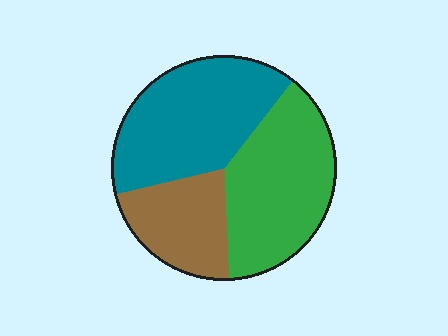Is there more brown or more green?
Green.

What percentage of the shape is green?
Green takes up about three eighths (3/8) of the shape.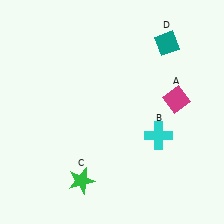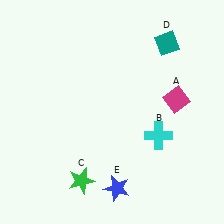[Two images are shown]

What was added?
A blue star (E) was added in Image 2.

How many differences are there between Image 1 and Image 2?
There is 1 difference between the two images.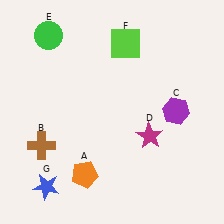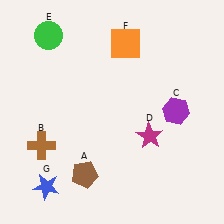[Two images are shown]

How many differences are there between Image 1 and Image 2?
There are 2 differences between the two images.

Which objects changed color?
A changed from orange to brown. F changed from lime to orange.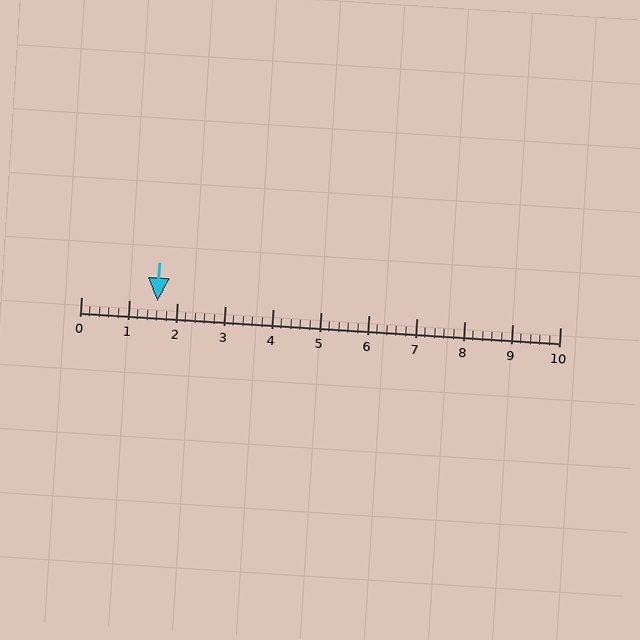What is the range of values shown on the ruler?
The ruler shows values from 0 to 10.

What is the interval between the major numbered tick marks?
The major tick marks are spaced 1 units apart.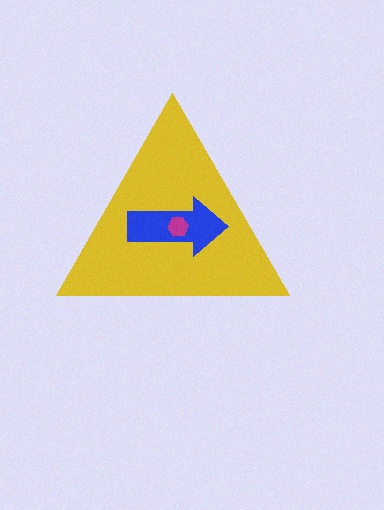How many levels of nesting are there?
3.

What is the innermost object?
The magenta hexagon.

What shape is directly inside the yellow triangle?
The blue arrow.